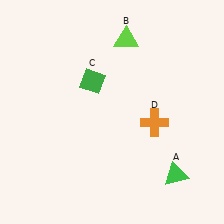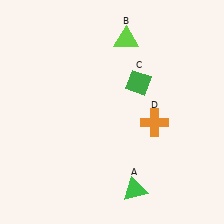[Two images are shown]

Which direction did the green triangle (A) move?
The green triangle (A) moved left.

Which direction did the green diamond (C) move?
The green diamond (C) moved right.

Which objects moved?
The objects that moved are: the green triangle (A), the green diamond (C).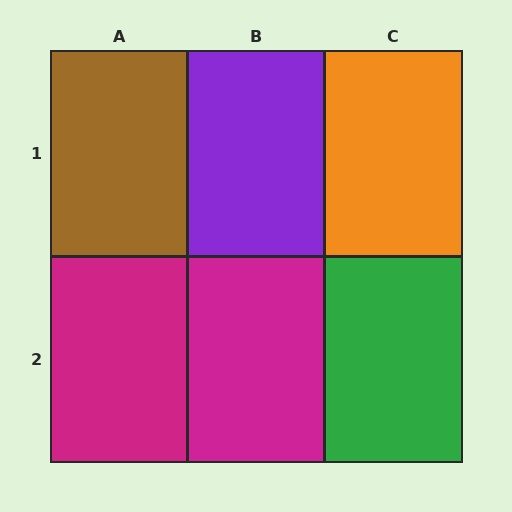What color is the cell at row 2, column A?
Magenta.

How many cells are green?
1 cell is green.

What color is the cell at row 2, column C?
Green.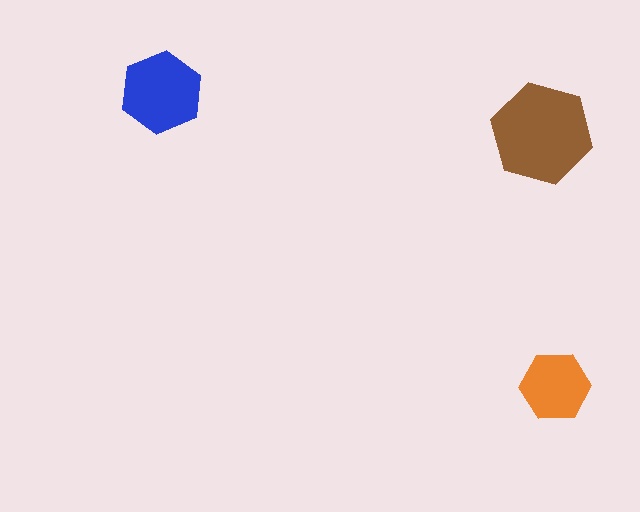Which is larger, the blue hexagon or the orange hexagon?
The blue one.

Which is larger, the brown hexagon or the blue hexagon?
The brown one.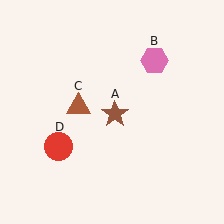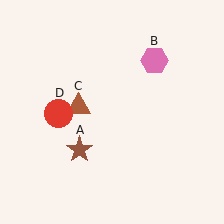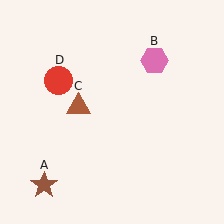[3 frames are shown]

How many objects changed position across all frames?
2 objects changed position: brown star (object A), red circle (object D).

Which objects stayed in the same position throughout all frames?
Pink hexagon (object B) and brown triangle (object C) remained stationary.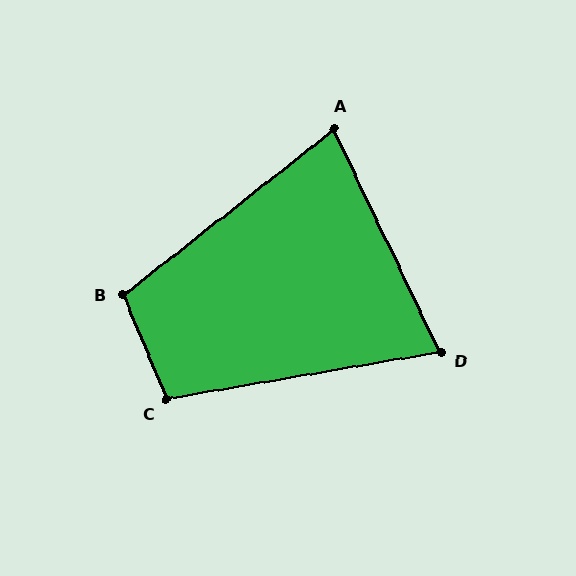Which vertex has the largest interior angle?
B, at approximately 106 degrees.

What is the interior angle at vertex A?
Approximately 77 degrees (acute).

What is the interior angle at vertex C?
Approximately 103 degrees (obtuse).